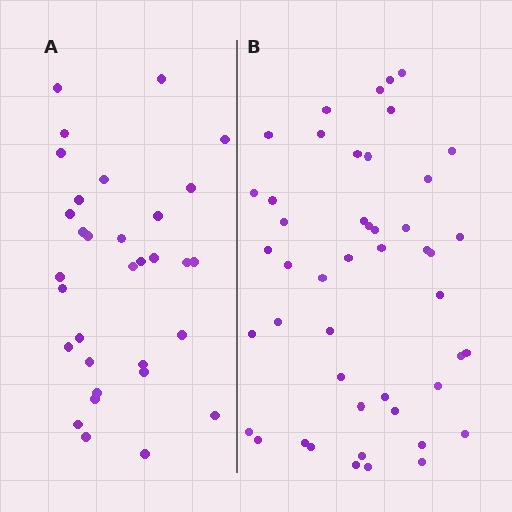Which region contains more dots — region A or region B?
Region B (the right region) has more dots.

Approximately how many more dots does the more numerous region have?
Region B has approximately 15 more dots than region A.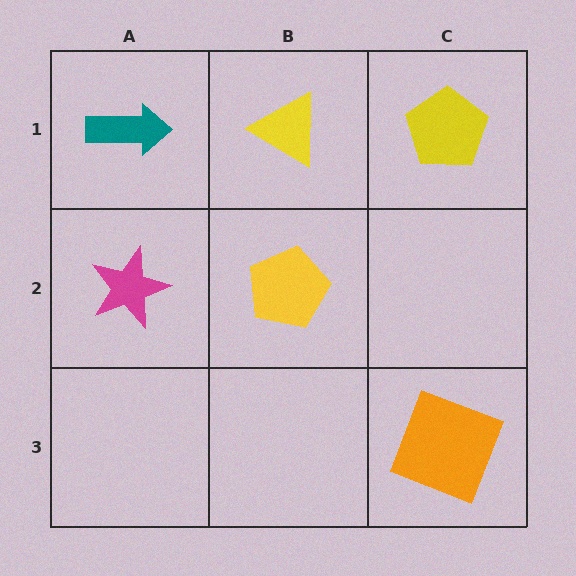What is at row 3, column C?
An orange square.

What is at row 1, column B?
A yellow triangle.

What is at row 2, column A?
A magenta star.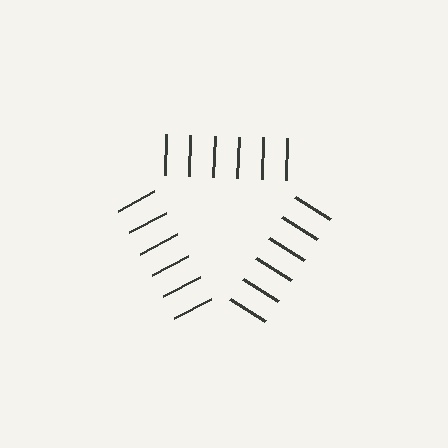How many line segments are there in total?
18 — 6 along each of the 3 edges.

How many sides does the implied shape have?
3 sides — the line-ends trace a triangle.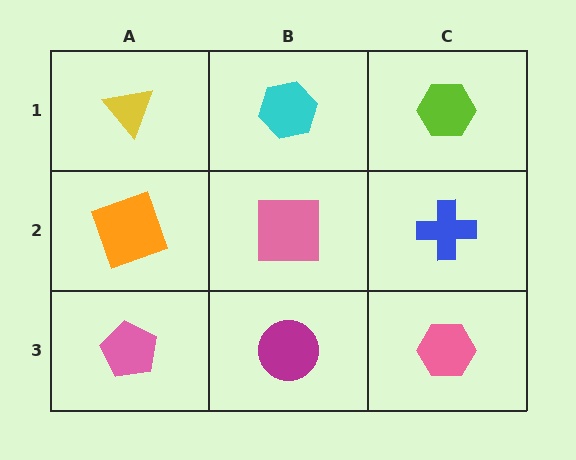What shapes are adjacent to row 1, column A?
An orange square (row 2, column A), a cyan hexagon (row 1, column B).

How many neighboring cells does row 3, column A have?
2.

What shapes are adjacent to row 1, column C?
A blue cross (row 2, column C), a cyan hexagon (row 1, column B).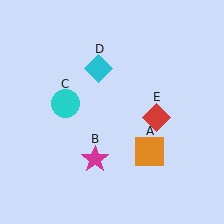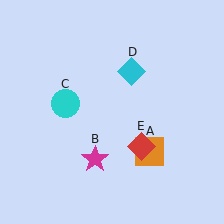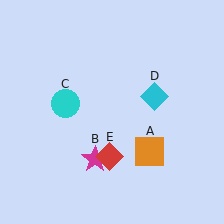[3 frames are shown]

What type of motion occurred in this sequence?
The cyan diamond (object D), red diamond (object E) rotated clockwise around the center of the scene.